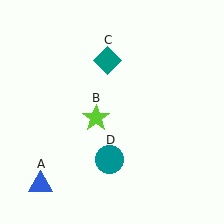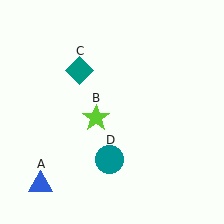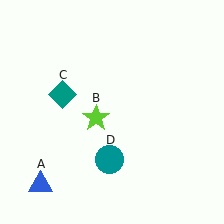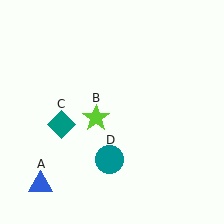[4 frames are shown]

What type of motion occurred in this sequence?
The teal diamond (object C) rotated counterclockwise around the center of the scene.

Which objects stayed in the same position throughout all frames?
Blue triangle (object A) and lime star (object B) and teal circle (object D) remained stationary.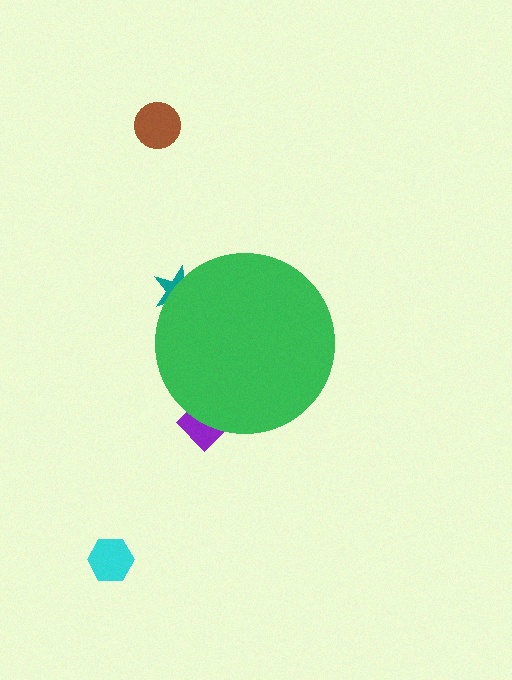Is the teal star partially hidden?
Yes, the teal star is partially hidden behind the green circle.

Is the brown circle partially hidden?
No, the brown circle is fully visible.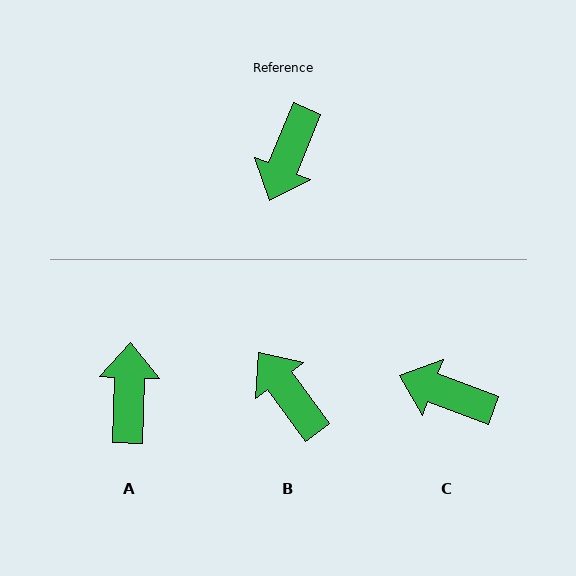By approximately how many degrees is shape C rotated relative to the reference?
Approximately 88 degrees clockwise.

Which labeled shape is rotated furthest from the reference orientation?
A, about 159 degrees away.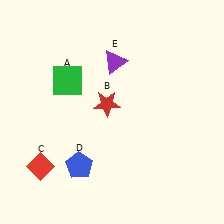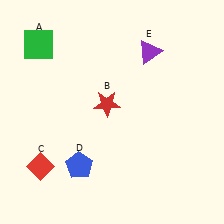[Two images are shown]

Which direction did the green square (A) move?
The green square (A) moved up.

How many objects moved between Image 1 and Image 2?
2 objects moved between the two images.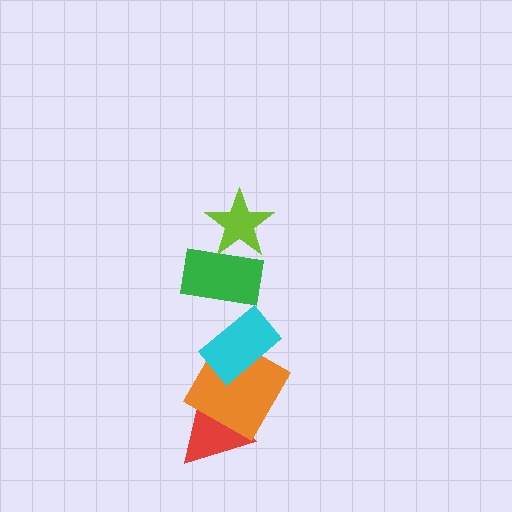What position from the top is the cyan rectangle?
The cyan rectangle is 3rd from the top.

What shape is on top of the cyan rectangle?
The green rectangle is on top of the cyan rectangle.